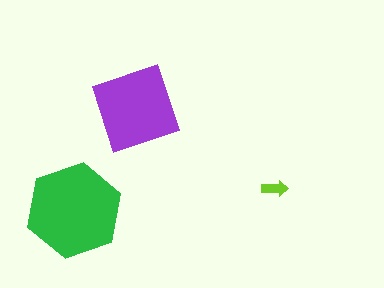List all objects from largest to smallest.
The green hexagon, the purple square, the lime arrow.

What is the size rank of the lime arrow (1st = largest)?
3rd.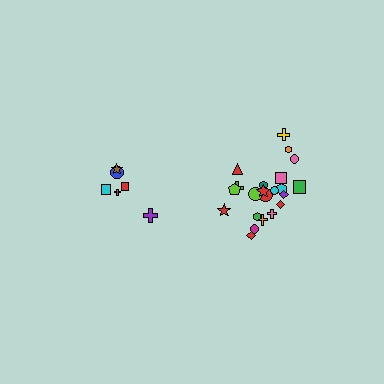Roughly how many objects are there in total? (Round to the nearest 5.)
Roughly 30 objects in total.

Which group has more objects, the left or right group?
The right group.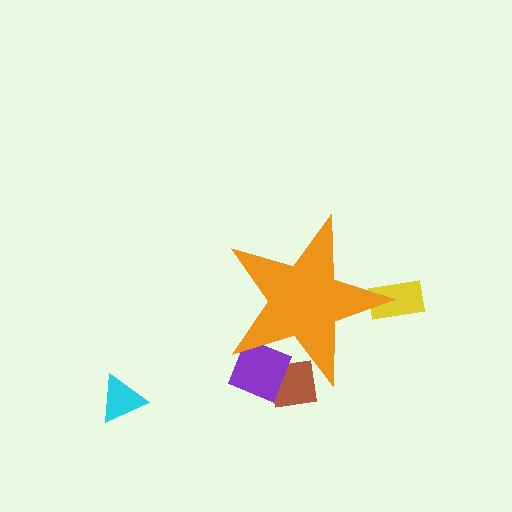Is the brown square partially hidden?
Yes, the brown square is partially hidden behind the orange star.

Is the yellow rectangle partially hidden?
Yes, the yellow rectangle is partially hidden behind the orange star.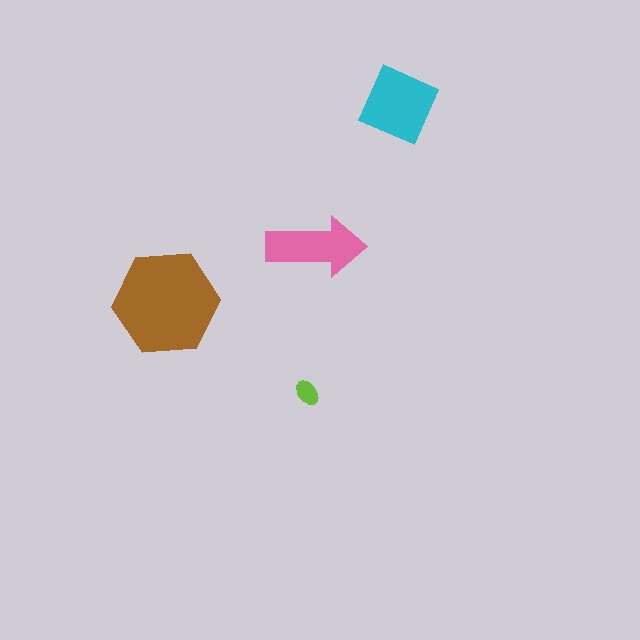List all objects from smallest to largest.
The lime ellipse, the pink arrow, the cyan square, the brown hexagon.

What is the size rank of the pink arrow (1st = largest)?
3rd.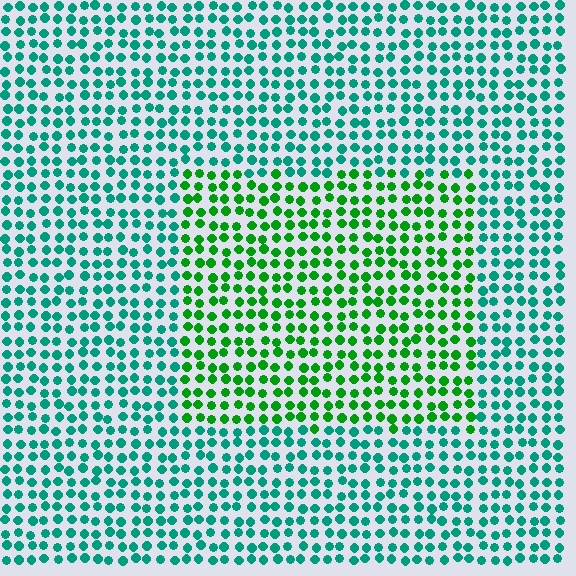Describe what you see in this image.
The image is filled with small teal elements in a uniform arrangement. A rectangle-shaped region is visible where the elements are tinted to a slightly different hue, forming a subtle color boundary.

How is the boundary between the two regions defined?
The boundary is defined purely by a slight shift in hue (about 42 degrees). Spacing, size, and orientation are identical on both sides.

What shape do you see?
I see a rectangle.